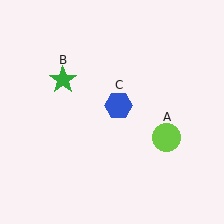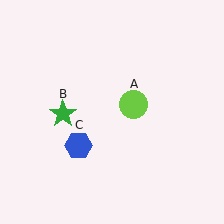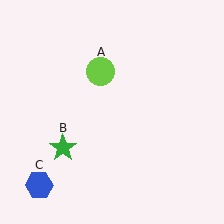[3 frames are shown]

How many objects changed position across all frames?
3 objects changed position: lime circle (object A), green star (object B), blue hexagon (object C).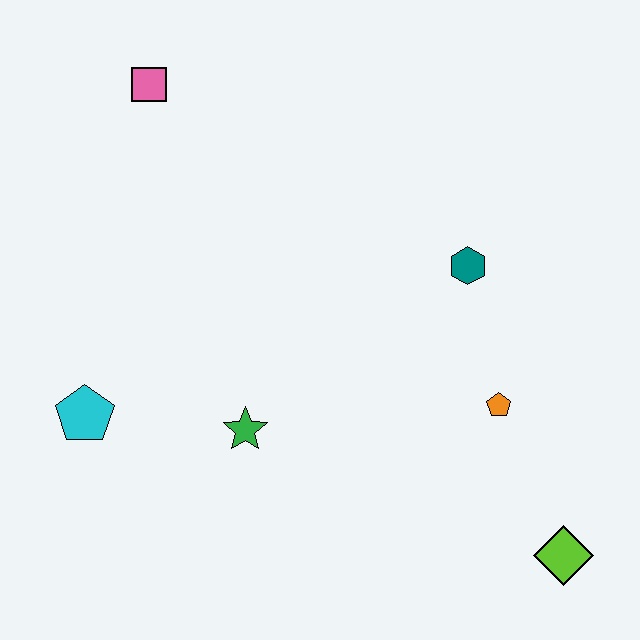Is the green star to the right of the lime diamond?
No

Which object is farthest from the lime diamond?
The pink square is farthest from the lime diamond.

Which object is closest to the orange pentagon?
The teal hexagon is closest to the orange pentagon.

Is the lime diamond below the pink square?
Yes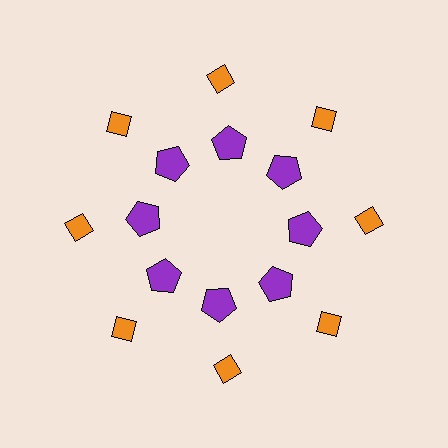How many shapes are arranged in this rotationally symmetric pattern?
There are 16 shapes, arranged in 8 groups of 2.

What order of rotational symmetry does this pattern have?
This pattern has 8-fold rotational symmetry.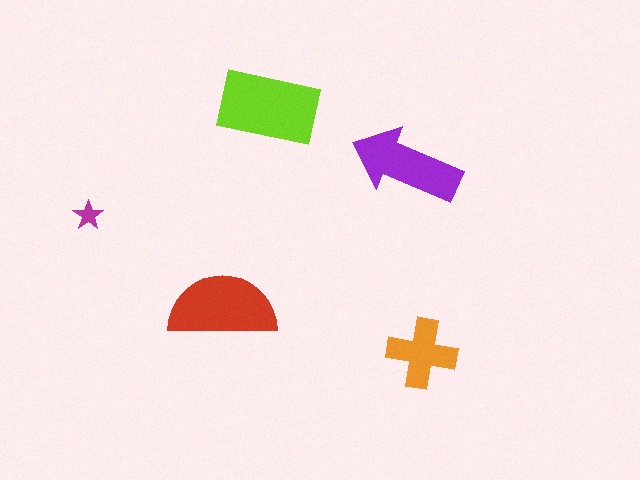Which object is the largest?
The lime rectangle.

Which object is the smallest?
The magenta star.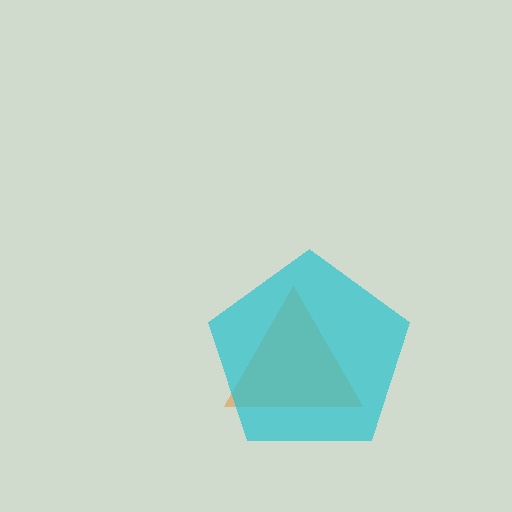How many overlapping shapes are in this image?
There are 2 overlapping shapes in the image.